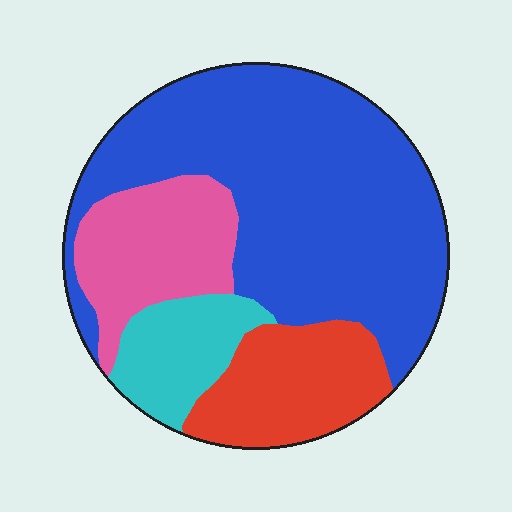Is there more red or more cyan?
Red.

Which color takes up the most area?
Blue, at roughly 55%.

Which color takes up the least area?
Cyan, at roughly 10%.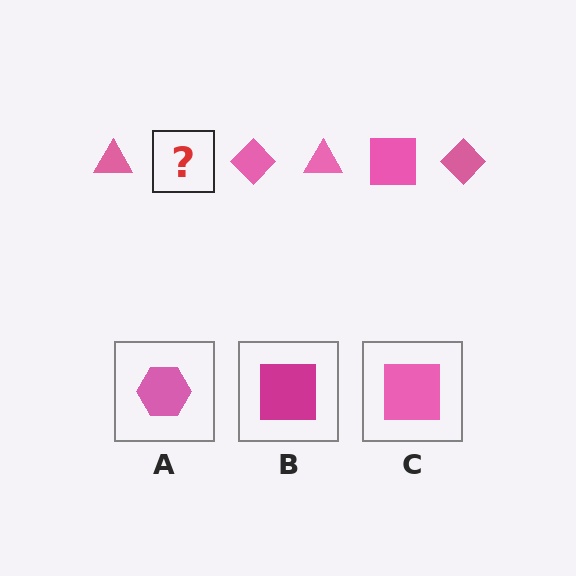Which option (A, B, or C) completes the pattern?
C.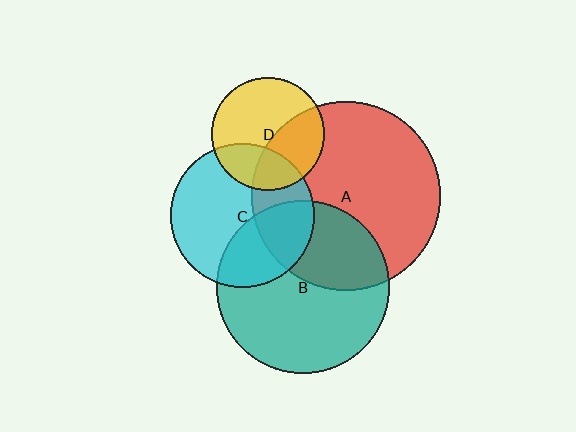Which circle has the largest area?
Circle A (red).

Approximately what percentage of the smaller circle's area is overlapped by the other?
Approximately 30%.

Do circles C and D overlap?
Yes.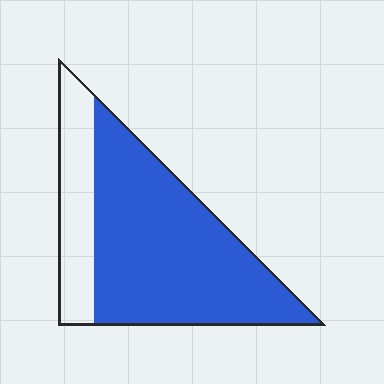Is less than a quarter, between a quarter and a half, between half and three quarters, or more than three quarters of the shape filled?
Between half and three quarters.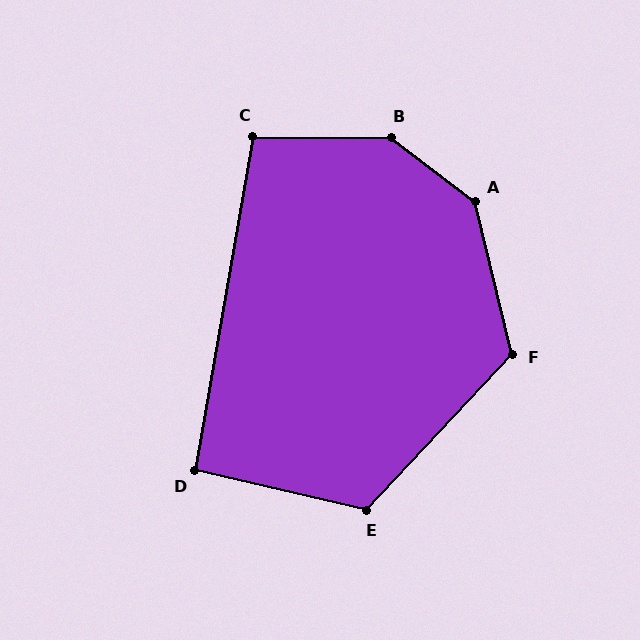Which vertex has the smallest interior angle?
D, at approximately 93 degrees.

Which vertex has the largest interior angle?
B, at approximately 144 degrees.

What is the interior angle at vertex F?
Approximately 123 degrees (obtuse).